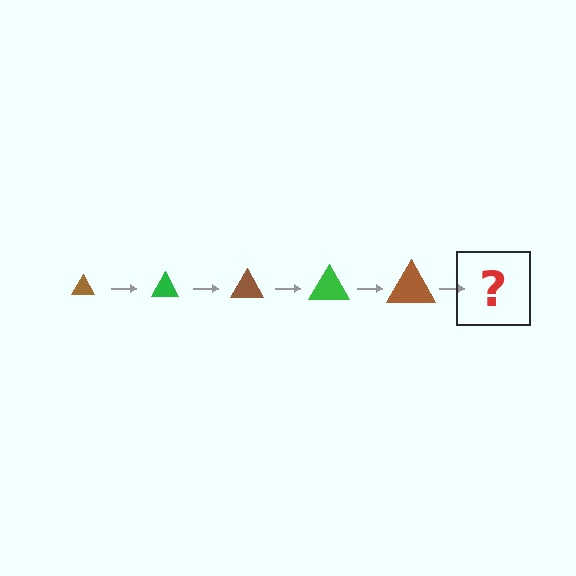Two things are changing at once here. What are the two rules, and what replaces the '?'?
The two rules are that the triangle grows larger each step and the color cycles through brown and green. The '?' should be a green triangle, larger than the previous one.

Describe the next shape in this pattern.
It should be a green triangle, larger than the previous one.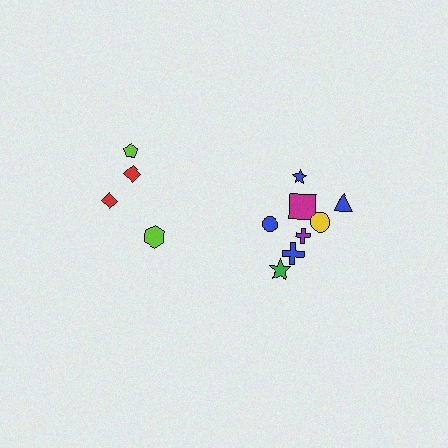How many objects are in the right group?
There are 8 objects.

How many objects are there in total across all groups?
There are 12 objects.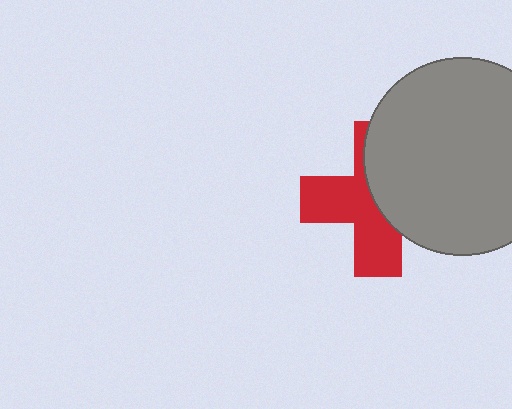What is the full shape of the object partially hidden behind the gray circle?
The partially hidden object is a red cross.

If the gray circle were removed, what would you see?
You would see the complete red cross.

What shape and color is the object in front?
The object in front is a gray circle.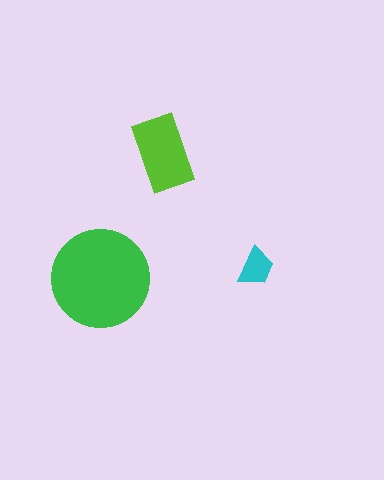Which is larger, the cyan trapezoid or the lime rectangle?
The lime rectangle.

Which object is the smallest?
The cyan trapezoid.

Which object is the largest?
The green circle.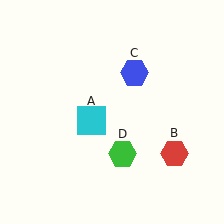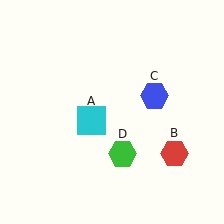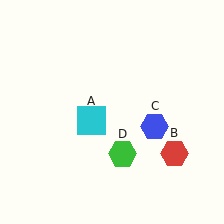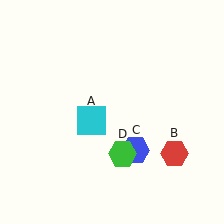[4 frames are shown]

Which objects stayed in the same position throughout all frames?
Cyan square (object A) and red hexagon (object B) and green hexagon (object D) remained stationary.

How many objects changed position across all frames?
1 object changed position: blue hexagon (object C).